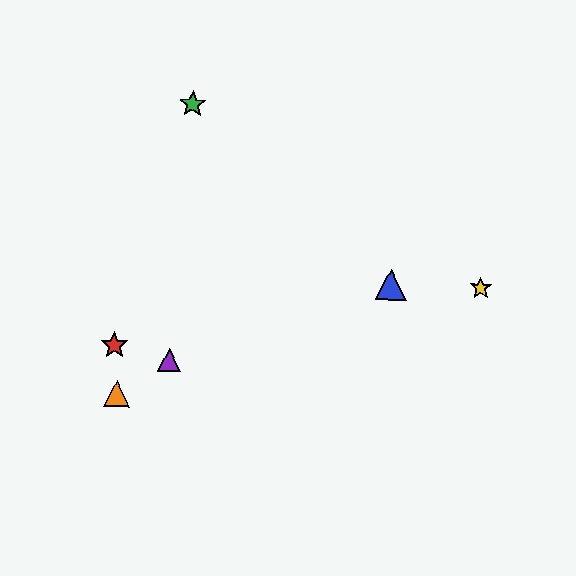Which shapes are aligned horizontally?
The blue triangle, the yellow star are aligned horizontally.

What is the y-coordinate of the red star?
The red star is at y≈345.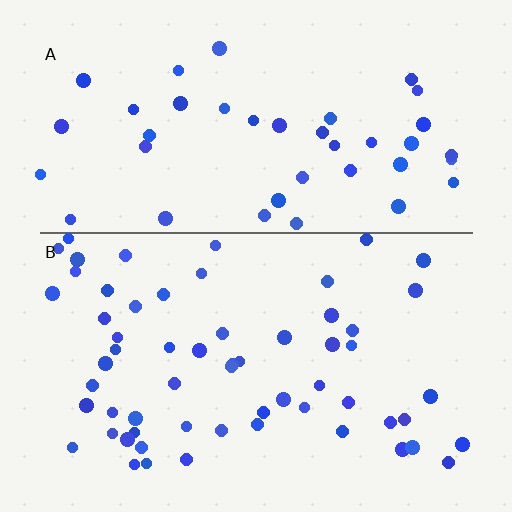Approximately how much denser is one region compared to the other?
Approximately 1.5× — region B over region A.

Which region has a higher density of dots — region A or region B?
B (the bottom).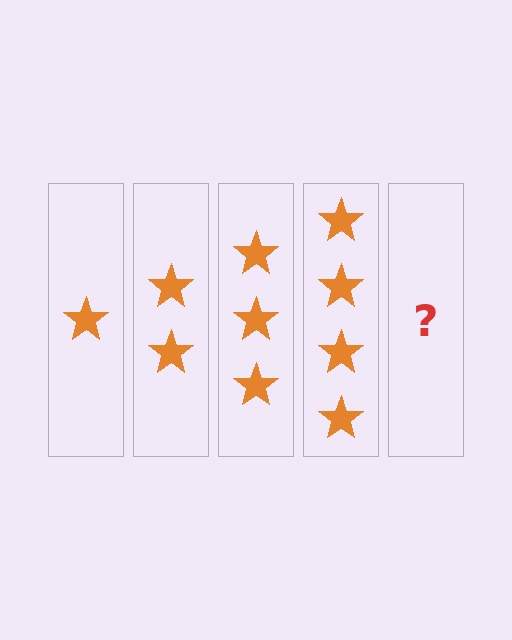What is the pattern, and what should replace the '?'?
The pattern is that each step adds one more star. The '?' should be 5 stars.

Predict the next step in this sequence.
The next step is 5 stars.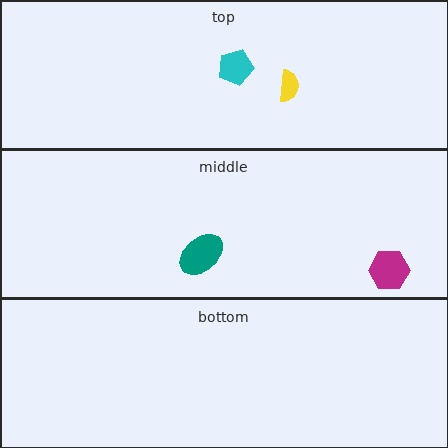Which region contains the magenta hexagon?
The middle region.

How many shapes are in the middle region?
2.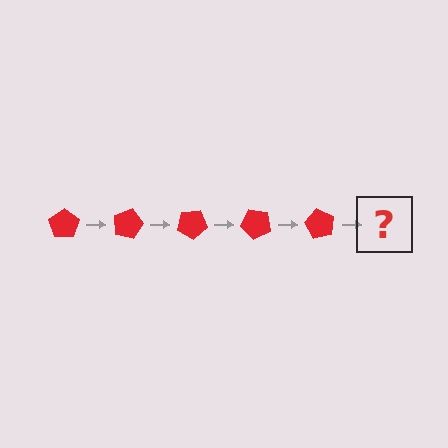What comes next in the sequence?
The next element should be a red pentagon rotated 75 degrees.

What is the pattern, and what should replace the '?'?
The pattern is that the pentagon rotates 15 degrees each step. The '?' should be a red pentagon rotated 75 degrees.